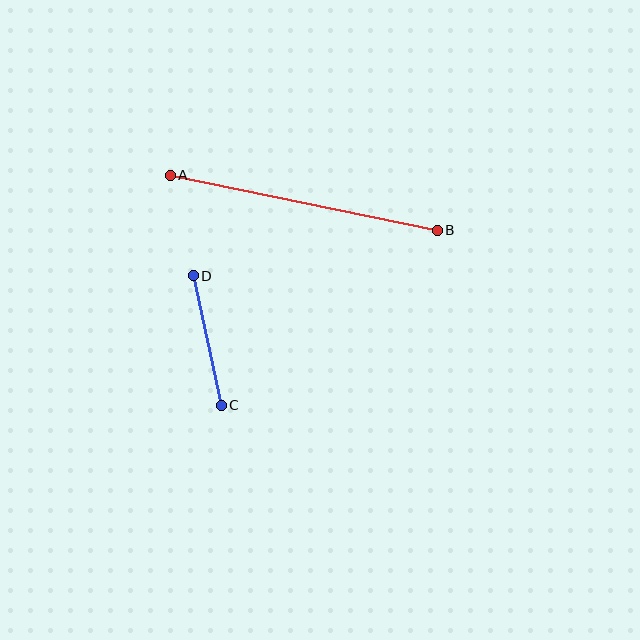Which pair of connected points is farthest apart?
Points A and B are farthest apart.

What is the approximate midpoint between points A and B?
The midpoint is at approximately (304, 203) pixels.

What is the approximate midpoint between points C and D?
The midpoint is at approximately (207, 340) pixels.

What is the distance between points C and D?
The distance is approximately 132 pixels.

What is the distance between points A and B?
The distance is approximately 273 pixels.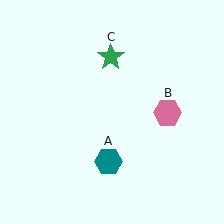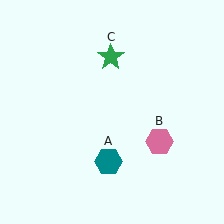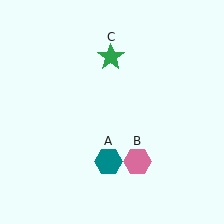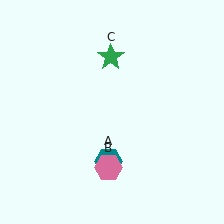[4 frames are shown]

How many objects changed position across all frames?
1 object changed position: pink hexagon (object B).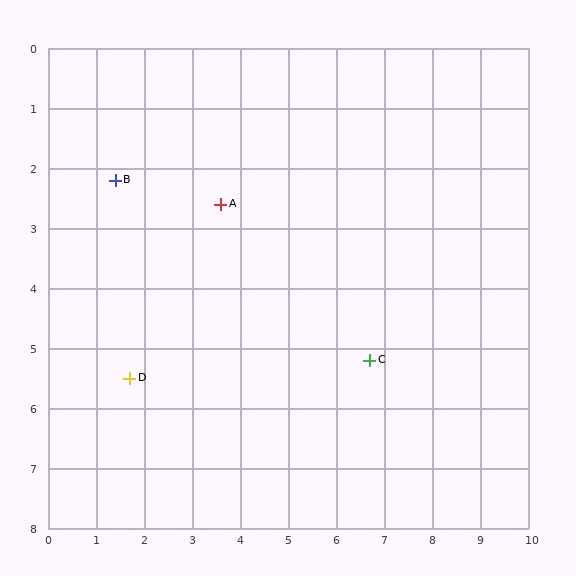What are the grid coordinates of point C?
Point C is at approximately (6.7, 5.2).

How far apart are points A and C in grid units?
Points A and C are about 4.0 grid units apart.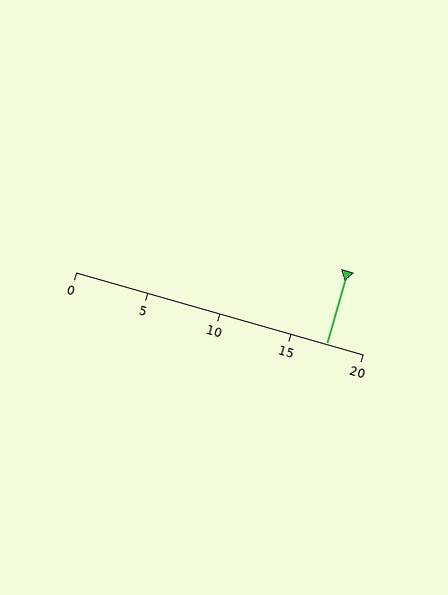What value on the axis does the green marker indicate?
The marker indicates approximately 17.5.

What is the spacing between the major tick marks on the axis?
The major ticks are spaced 5 apart.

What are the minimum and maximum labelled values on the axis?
The axis runs from 0 to 20.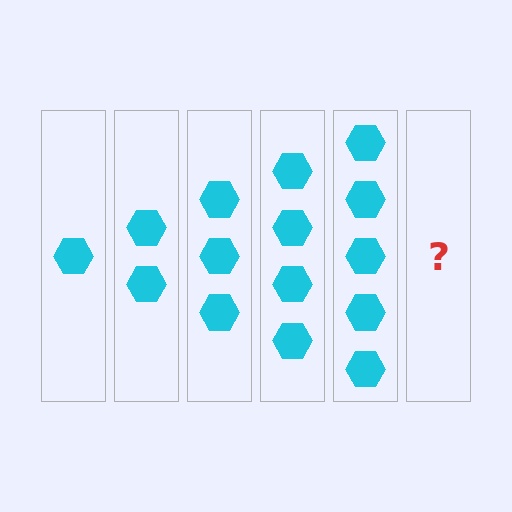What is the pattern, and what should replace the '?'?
The pattern is that each step adds one more hexagon. The '?' should be 6 hexagons.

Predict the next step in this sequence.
The next step is 6 hexagons.